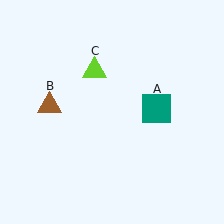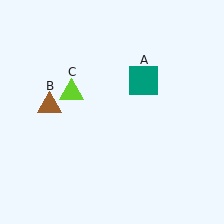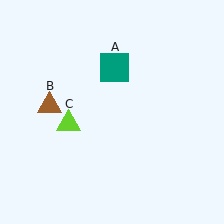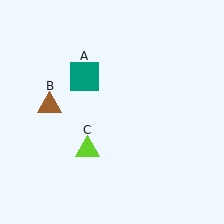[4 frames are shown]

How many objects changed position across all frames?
2 objects changed position: teal square (object A), lime triangle (object C).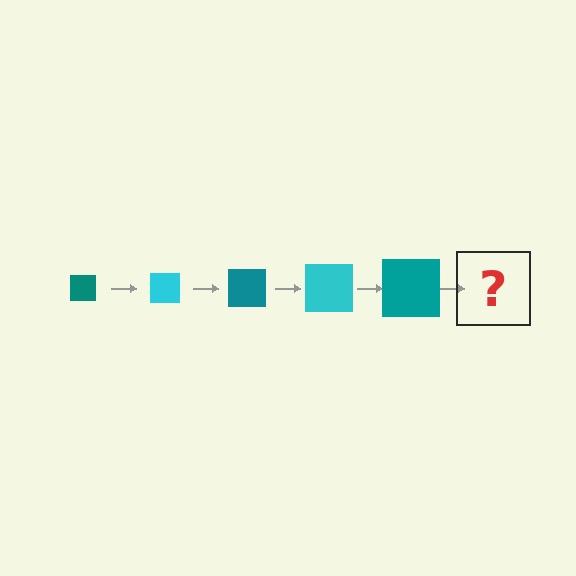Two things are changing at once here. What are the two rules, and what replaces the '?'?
The two rules are that the square grows larger each step and the color cycles through teal and cyan. The '?' should be a cyan square, larger than the previous one.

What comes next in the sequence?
The next element should be a cyan square, larger than the previous one.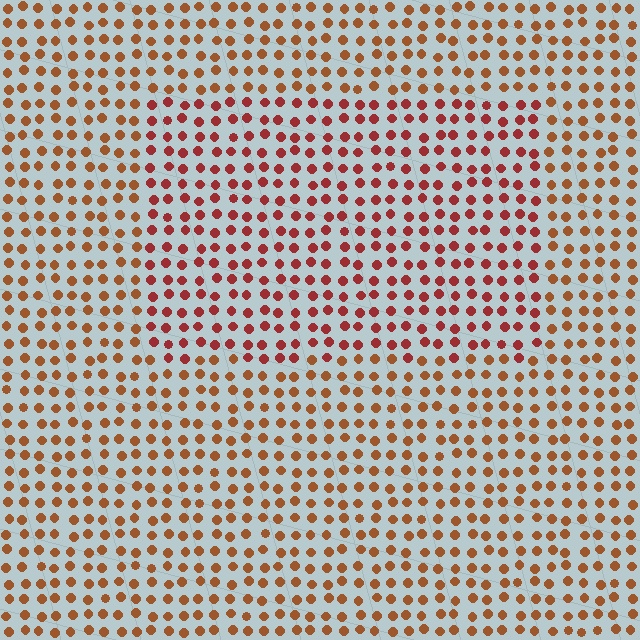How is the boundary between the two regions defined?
The boundary is defined purely by a slight shift in hue (about 26 degrees). Spacing, size, and orientation are identical on both sides.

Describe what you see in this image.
The image is filled with small brown elements in a uniform arrangement. A rectangle-shaped region is visible where the elements are tinted to a slightly different hue, forming a subtle color boundary.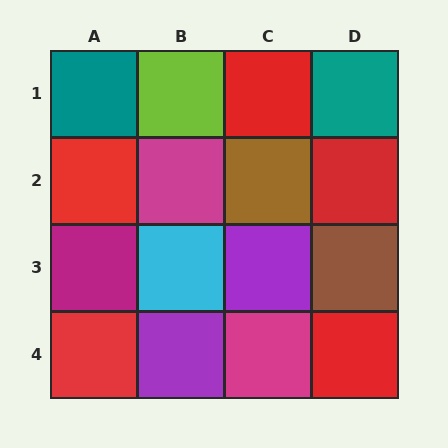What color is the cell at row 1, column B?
Lime.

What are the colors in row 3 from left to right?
Magenta, cyan, purple, brown.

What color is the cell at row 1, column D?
Teal.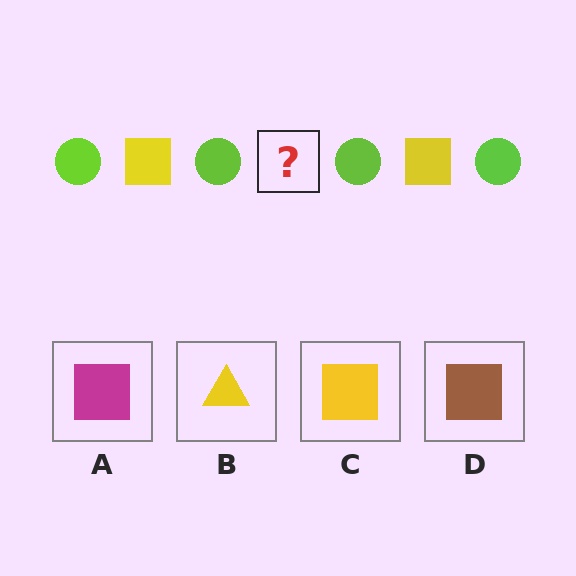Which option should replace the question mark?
Option C.